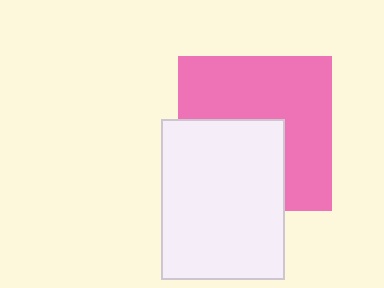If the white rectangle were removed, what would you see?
You would see the complete pink square.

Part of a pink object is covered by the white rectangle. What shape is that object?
It is a square.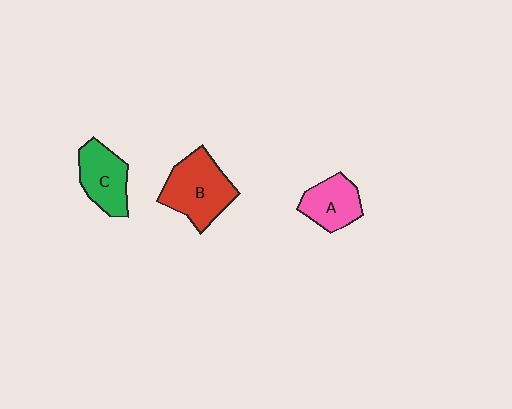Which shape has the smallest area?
Shape A (pink).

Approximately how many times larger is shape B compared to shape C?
Approximately 1.3 times.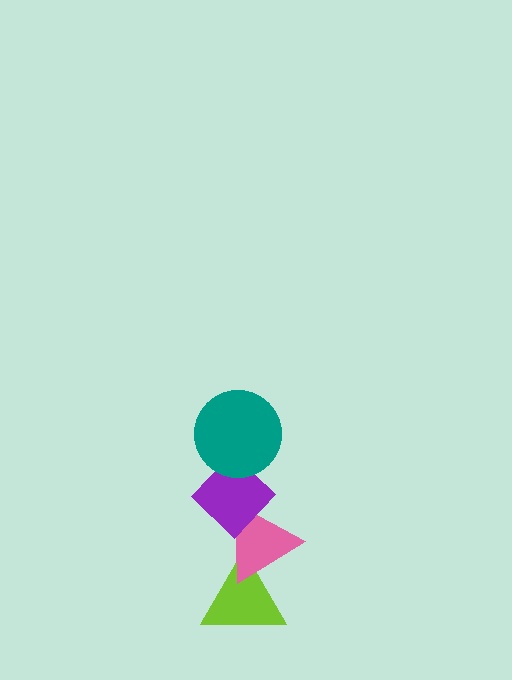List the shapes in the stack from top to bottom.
From top to bottom: the teal circle, the purple diamond, the pink triangle, the lime triangle.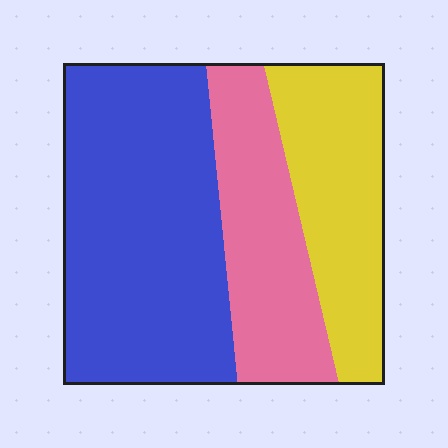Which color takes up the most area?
Blue, at roughly 50%.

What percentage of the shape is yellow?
Yellow covers roughly 25% of the shape.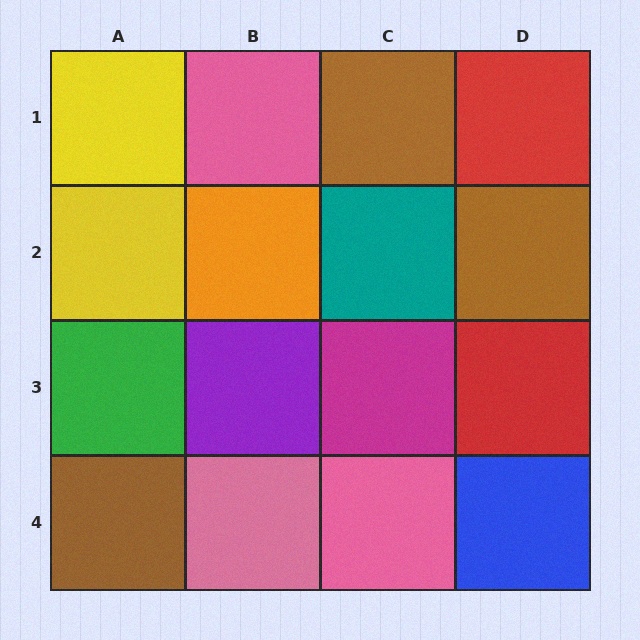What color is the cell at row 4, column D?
Blue.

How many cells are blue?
1 cell is blue.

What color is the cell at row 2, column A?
Yellow.